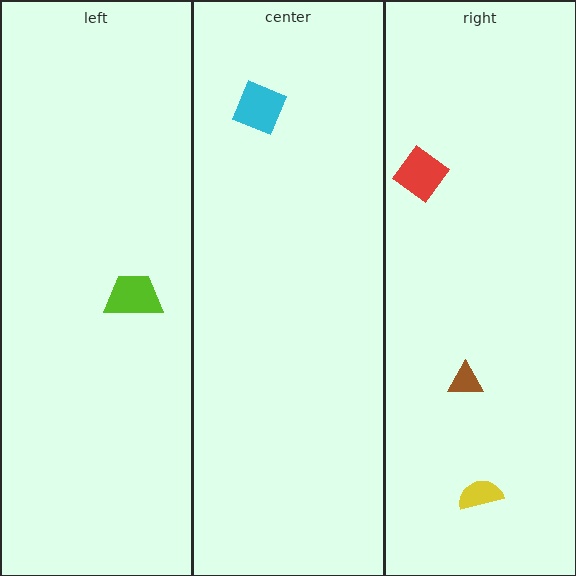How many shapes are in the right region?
3.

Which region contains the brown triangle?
The right region.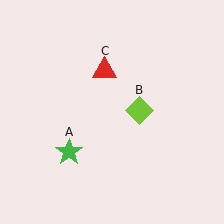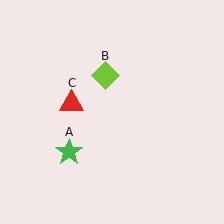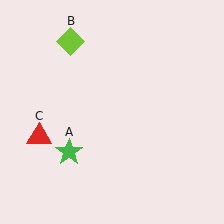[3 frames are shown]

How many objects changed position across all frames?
2 objects changed position: lime diamond (object B), red triangle (object C).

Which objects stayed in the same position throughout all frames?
Green star (object A) remained stationary.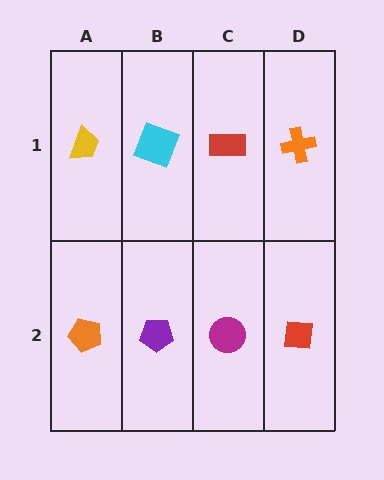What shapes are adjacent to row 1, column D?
A red square (row 2, column D), a red rectangle (row 1, column C).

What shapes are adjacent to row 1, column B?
A purple pentagon (row 2, column B), a yellow trapezoid (row 1, column A), a red rectangle (row 1, column C).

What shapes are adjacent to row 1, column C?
A magenta circle (row 2, column C), a cyan square (row 1, column B), an orange cross (row 1, column D).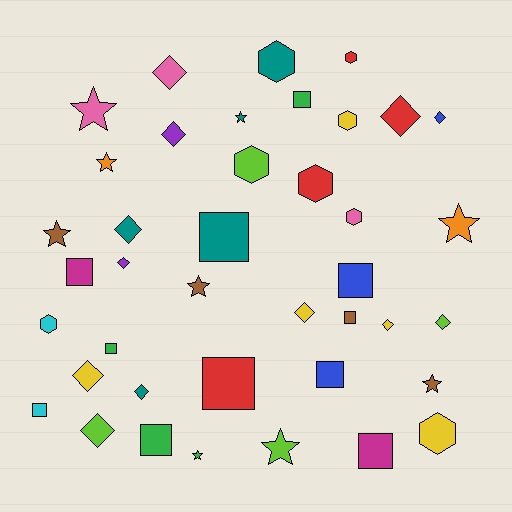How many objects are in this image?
There are 40 objects.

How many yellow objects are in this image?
There are 5 yellow objects.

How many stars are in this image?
There are 9 stars.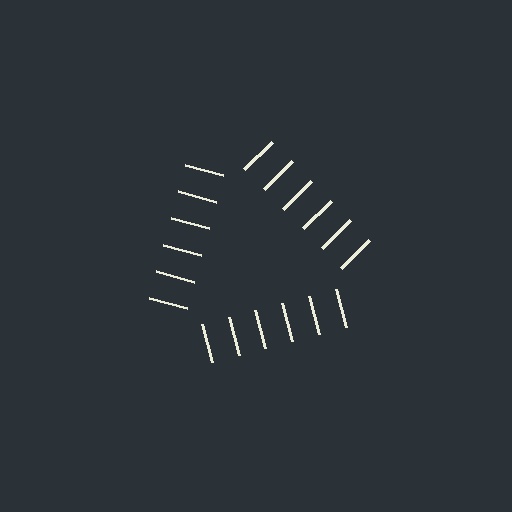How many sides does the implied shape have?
3 sides — the line-ends trace a triangle.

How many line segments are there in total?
18 — 6 along each of the 3 edges.